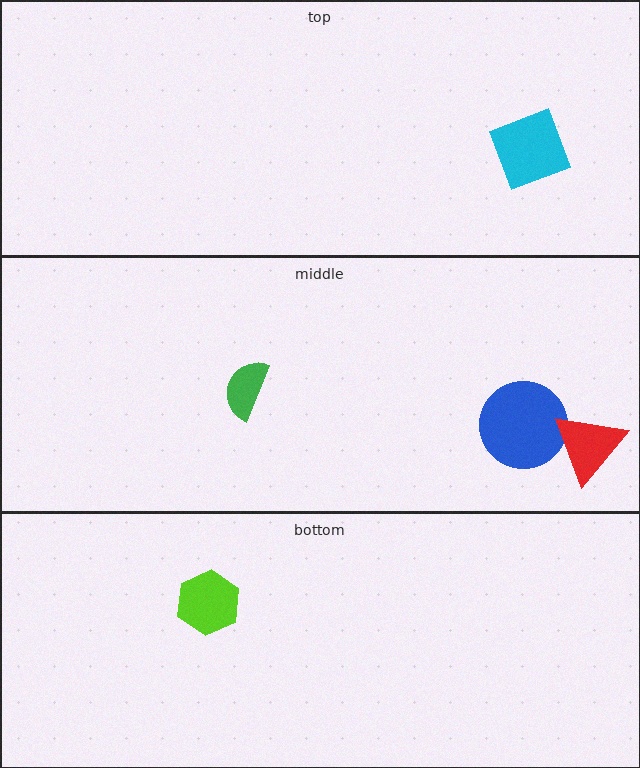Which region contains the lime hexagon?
The bottom region.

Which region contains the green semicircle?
The middle region.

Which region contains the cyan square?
The top region.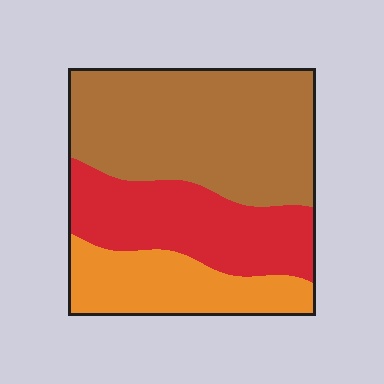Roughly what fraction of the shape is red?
Red covers about 30% of the shape.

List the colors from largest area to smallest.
From largest to smallest: brown, red, orange.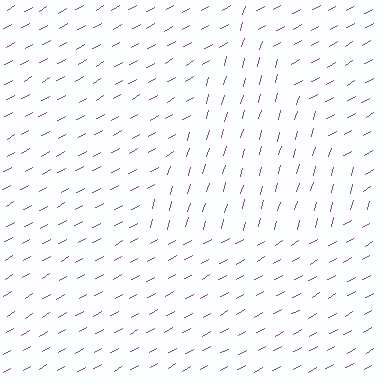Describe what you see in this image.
The image is filled with small purple line segments. A triangle region in the image has lines oriented differently from the surrounding lines, creating a visible texture boundary.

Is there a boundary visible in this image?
Yes, there is a texture boundary formed by a change in line orientation.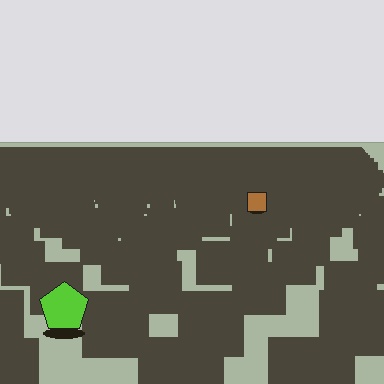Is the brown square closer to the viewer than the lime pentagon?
No. The lime pentagon is closer — you can tell from the texture gradient: the ground texture is coarser near it.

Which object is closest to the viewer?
The lime pentagon is closest. The texture marks near it are larger and more spread out.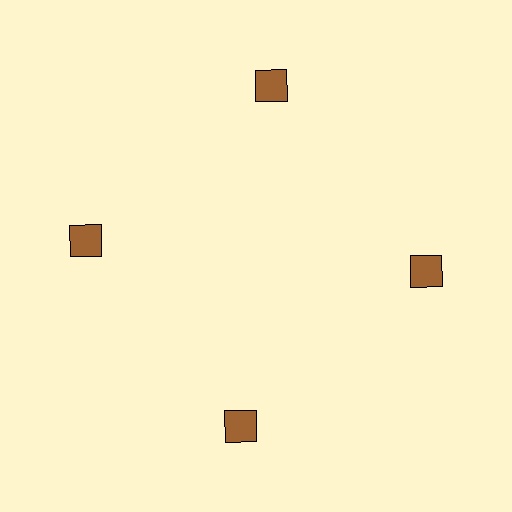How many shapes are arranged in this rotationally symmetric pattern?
There are 4 shapes, arranged in 4 groups of 1.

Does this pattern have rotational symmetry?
Yes, this pattern has 4-fold rotational symmetry. It looks the same after rotating 90 degrees around the center.